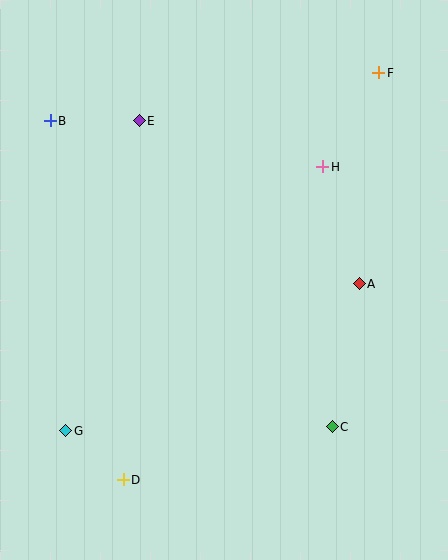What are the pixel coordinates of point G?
Point G is at (66, 431).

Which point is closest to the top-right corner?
Point F is closest to the top-right corner.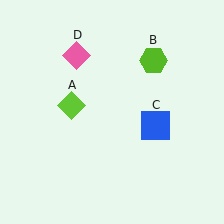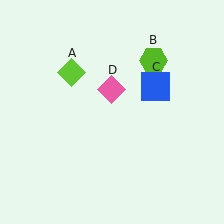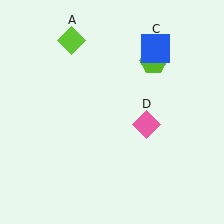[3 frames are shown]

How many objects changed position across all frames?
3 objects changed position: lime diamond (object A), blue square (object C), pink diamond (object D).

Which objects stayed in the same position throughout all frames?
Lime hexagon (object B) remained stationary.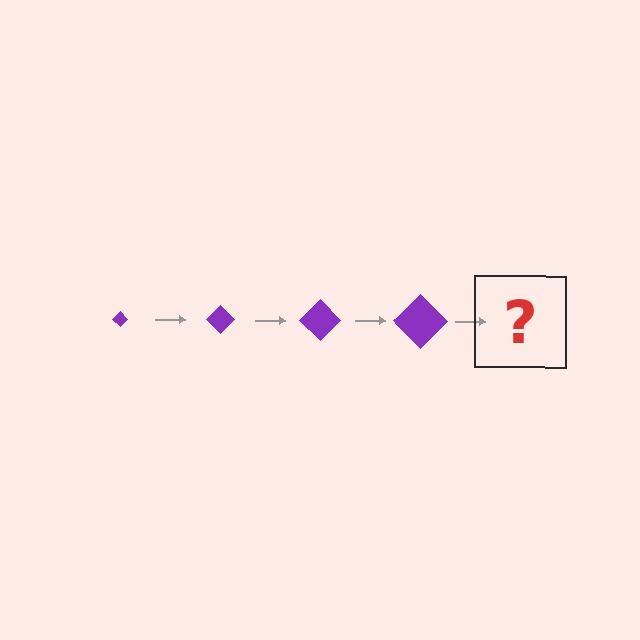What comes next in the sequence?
The next element should be a purple diamond, larger than the previous one.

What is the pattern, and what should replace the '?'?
The pattern is that the diamond gets progressively larger each step. The '?' should be a purple diamond, larger than the previous one.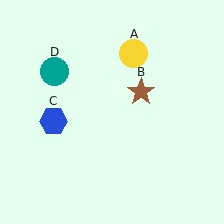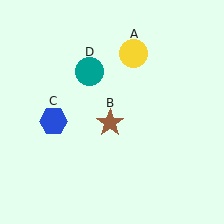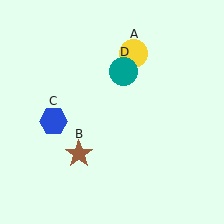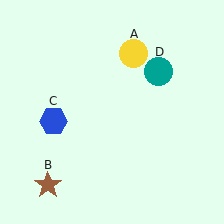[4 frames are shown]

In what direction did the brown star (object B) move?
The brown star (object B) moved down and to the left.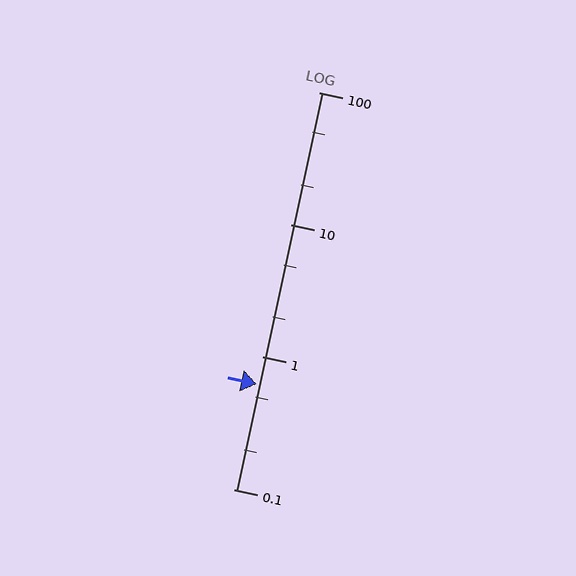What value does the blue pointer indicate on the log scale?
The pointer indicates approximately 0.62.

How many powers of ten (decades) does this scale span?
The scale spans 3 decades, from 0.1 to 100.